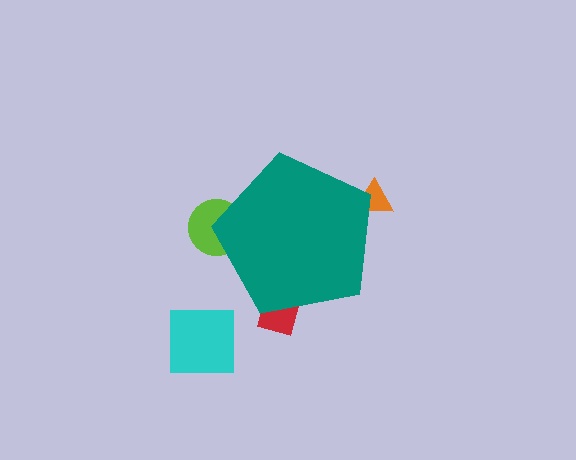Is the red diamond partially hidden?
Yes, the red diamond is partially hidden behind the teal pentagon.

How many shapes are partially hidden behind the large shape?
3 shapes are partially hidden.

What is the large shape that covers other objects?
A teal pentagon.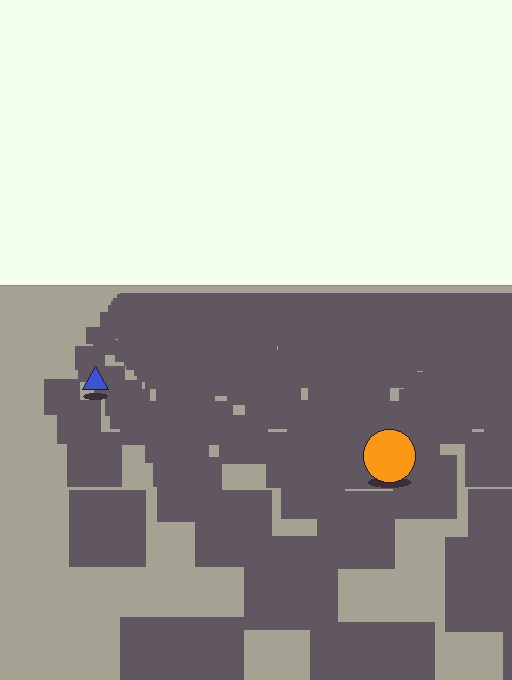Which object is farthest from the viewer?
The blue triangle is farthest from the viewer. It appears smaller and the ground texture around it is denser.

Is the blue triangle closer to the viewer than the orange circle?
No. The orange circle is closer — you can tell from the texture gradient: the ground texture is coarser near it.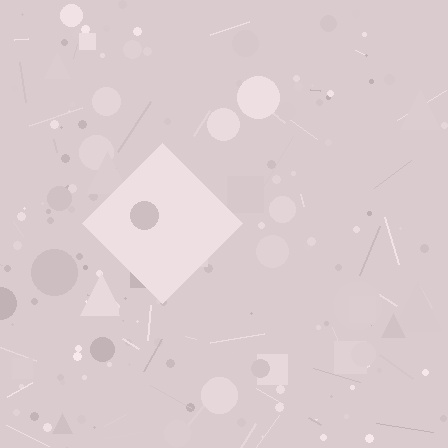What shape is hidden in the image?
A diamond is hidden in the image.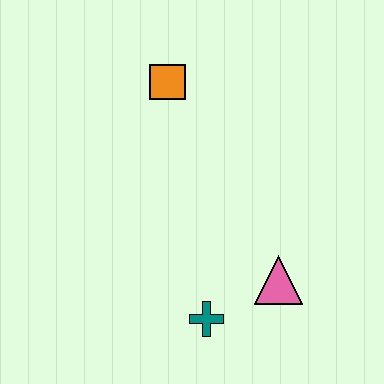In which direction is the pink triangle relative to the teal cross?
The pink triangle is to the right of the teal cross.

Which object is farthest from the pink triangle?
The orange square is farthest from the pink triangle.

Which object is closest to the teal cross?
The pink triangle is closest to the teal cross.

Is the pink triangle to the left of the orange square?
No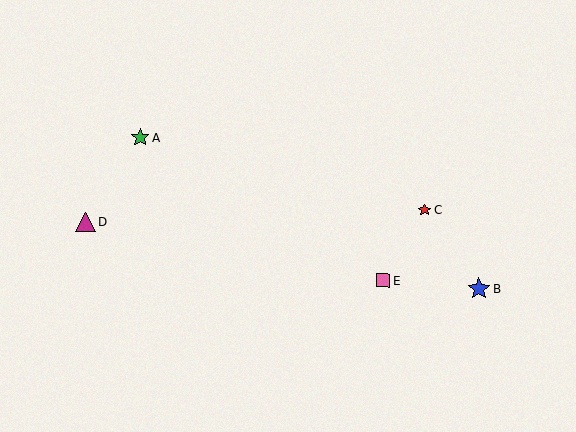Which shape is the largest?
The blue star (labeled B) is the largest.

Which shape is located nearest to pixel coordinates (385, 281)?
The pink square (labeled E) at (383, 280) is nearest to that location.